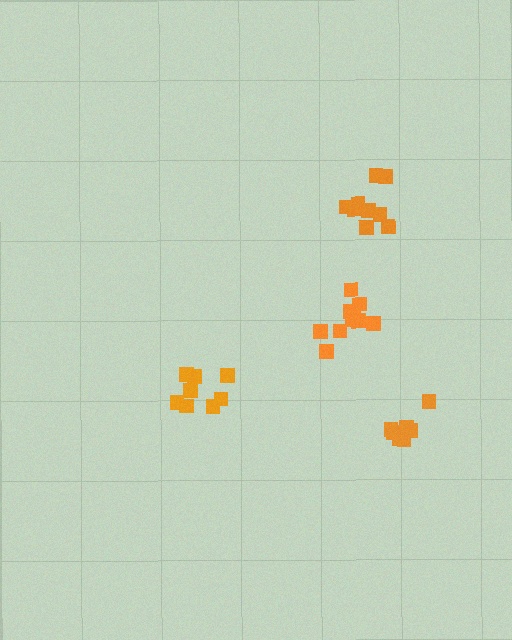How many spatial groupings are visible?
There are 4 spatial groupings.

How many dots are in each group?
Group 1: 8 dots, Group 2: 8 dots, Group 3: 9 dots, Group 4: 11 dots (36 total).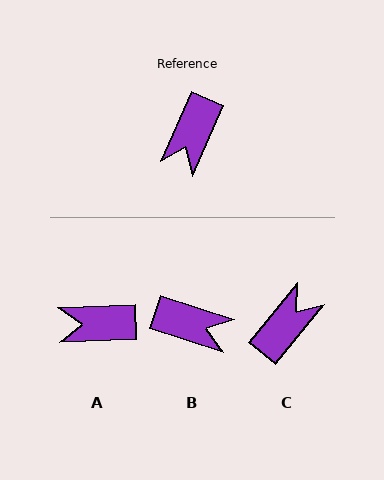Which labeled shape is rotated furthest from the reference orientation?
C, about 164 degrees away.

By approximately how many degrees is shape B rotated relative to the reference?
Approximately 96 degrees counter-clockwise.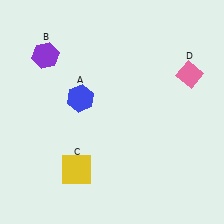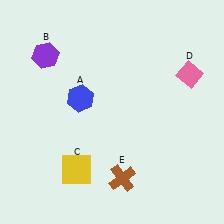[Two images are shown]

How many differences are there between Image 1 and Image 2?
There is 1 difference between the two images.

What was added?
A brown cross (E) was added in Image 2.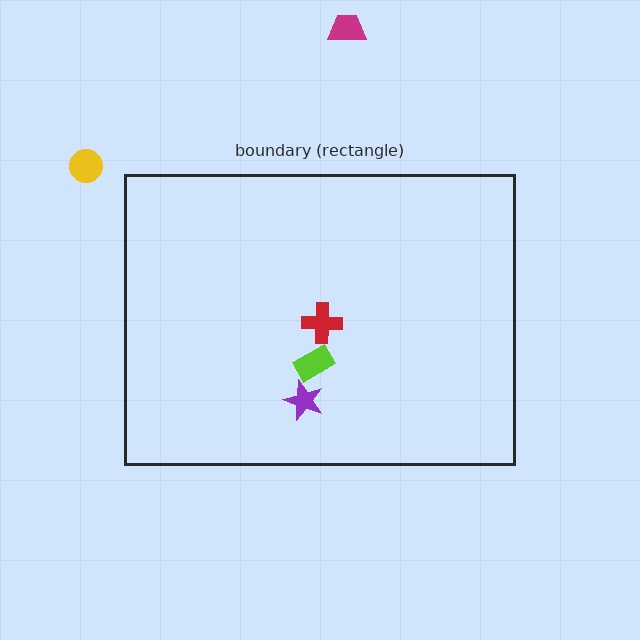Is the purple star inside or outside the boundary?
Inside.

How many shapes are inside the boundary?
3 inside, 2 outside.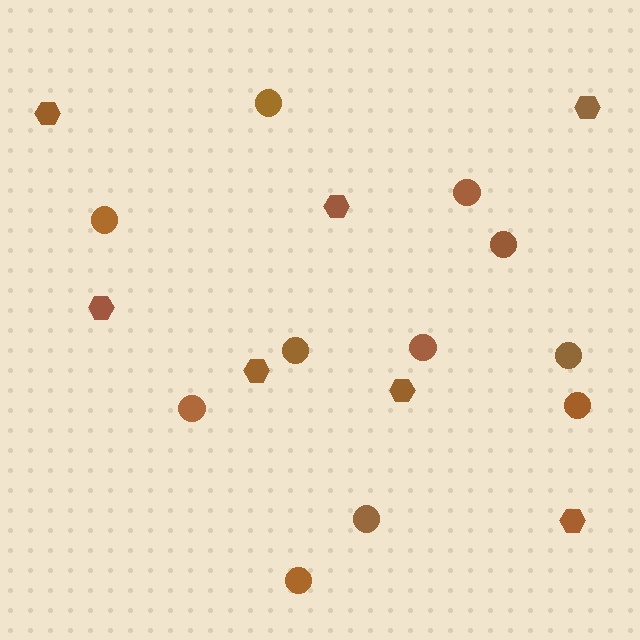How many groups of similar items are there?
There are 2 groups: one group of circles (11) and one group of hexagons (7).